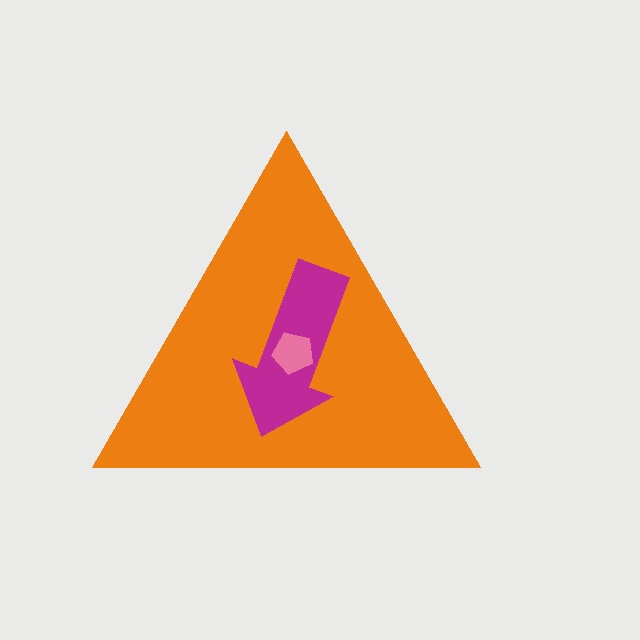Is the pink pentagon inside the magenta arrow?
Yes.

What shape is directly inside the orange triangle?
The magenta arrow.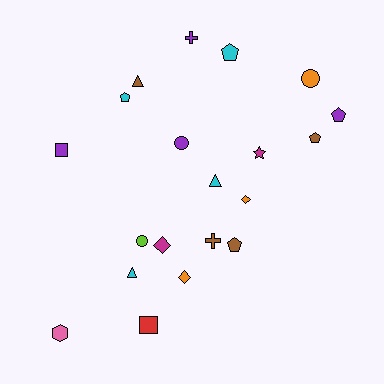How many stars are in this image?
There is 1 star.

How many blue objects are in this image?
There are no blue objects.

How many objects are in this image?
There are 20 objects.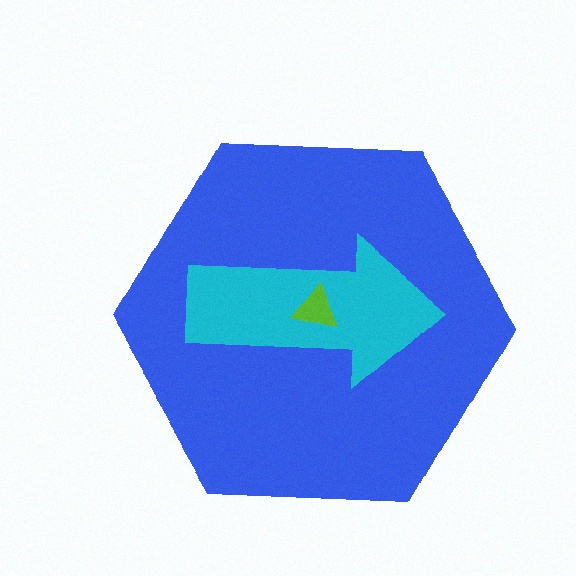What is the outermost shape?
The blue hexagon.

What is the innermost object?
The lime triangle.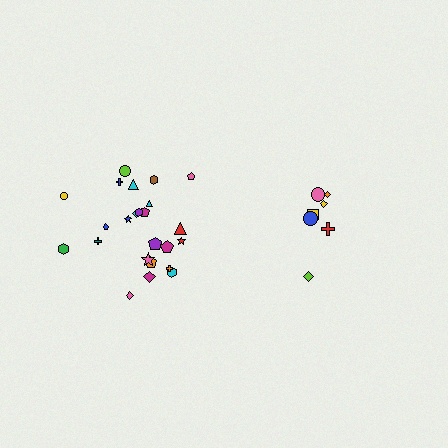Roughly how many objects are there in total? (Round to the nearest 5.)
Roughly 30 objects in total.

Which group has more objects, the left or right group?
The left group.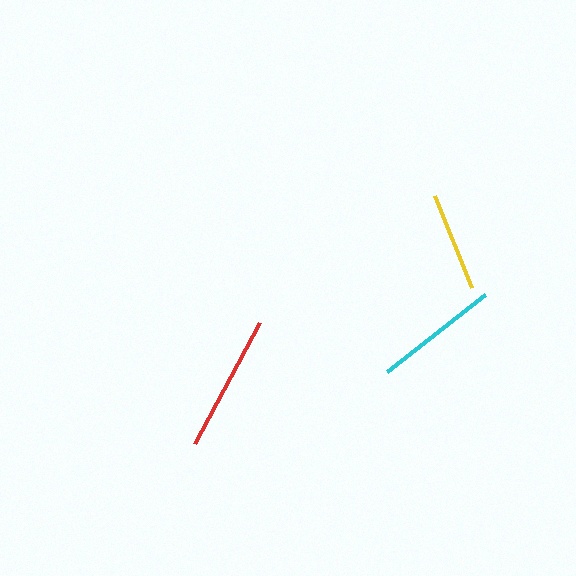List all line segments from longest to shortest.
From longest to shortest: red, cyan, yellow.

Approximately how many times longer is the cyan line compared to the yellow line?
The cyan line is approximately 1.3 times the length of the yellow line.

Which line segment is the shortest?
The yellow line is the shortest at approximately 99 pixels.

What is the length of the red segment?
The red segment is approximately 137 pixels long.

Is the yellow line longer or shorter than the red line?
The red line is longer than the yellow line.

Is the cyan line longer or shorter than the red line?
The red line is longer than the cyan line.